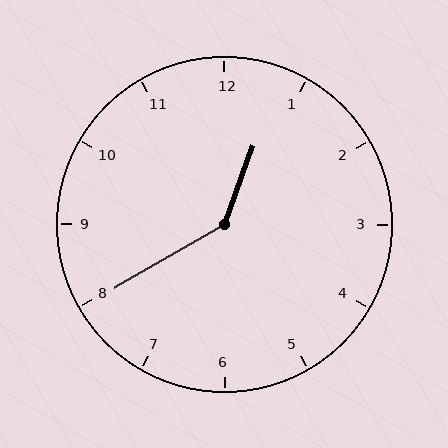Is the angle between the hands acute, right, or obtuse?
It is obtuse.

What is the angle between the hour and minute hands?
Approximately 140 degrees.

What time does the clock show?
12:40.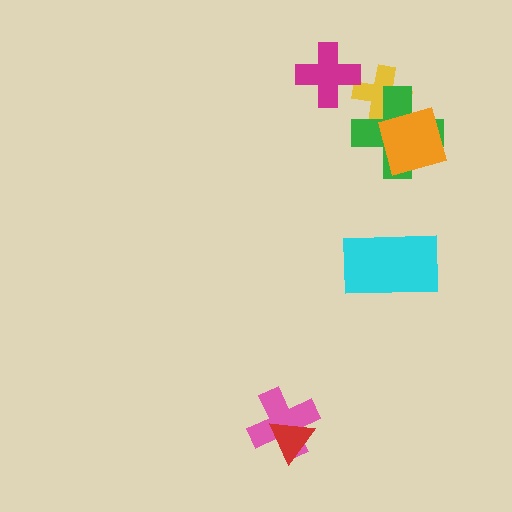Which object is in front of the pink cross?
The red triangle is in front of the pink cross.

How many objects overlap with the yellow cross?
1 object overlaps with the yellow cross.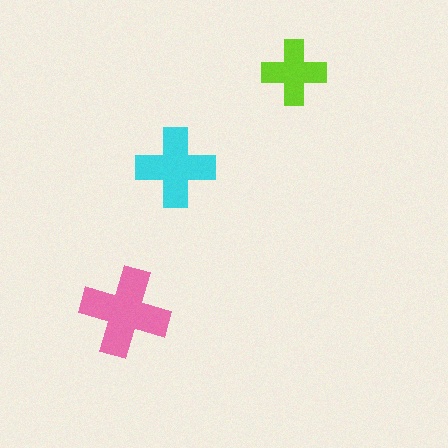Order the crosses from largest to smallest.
the pink one, the cyan one, the lime one.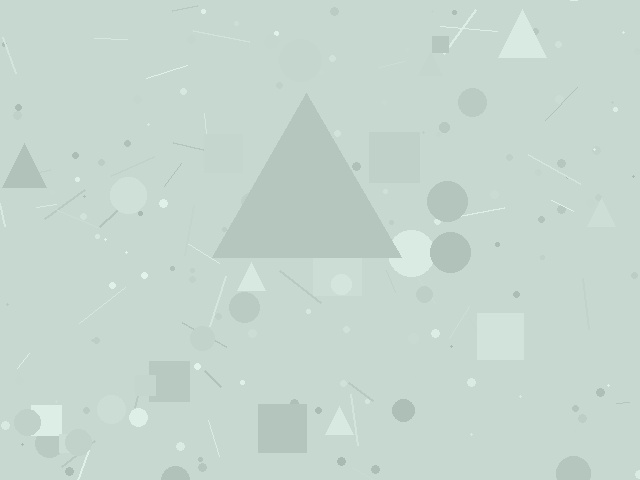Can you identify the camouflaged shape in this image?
The camouflaged shape is a triangle.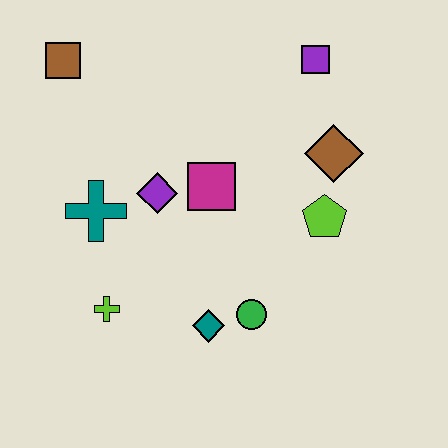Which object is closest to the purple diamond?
The magenta square is closest to the purple diamond.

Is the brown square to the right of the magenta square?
No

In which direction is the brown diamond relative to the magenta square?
The brown diamond is to the right of the magenta square.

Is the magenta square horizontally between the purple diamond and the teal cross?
No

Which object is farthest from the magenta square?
The brown square is farthest from the magenta square.